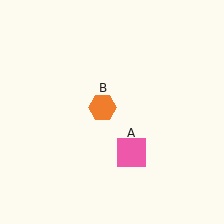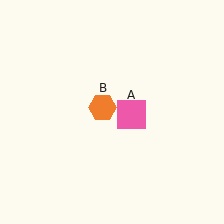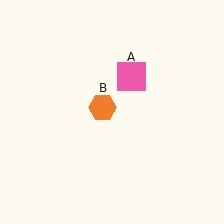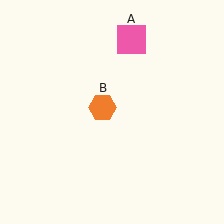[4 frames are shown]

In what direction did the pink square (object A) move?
The pink square (object A) moved up.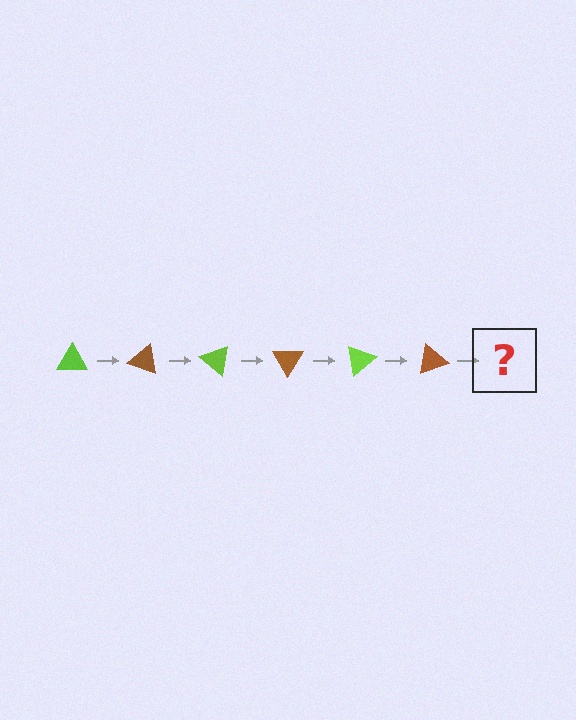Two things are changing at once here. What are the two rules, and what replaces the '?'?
The two rules are that it rotates 20 degrees each step and the color cycles through lime and brown. The '?' should be a lime triangle, rotated 120 degrees from the start.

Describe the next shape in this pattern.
It should be a lime triangle, rotated 120 degrees from the start.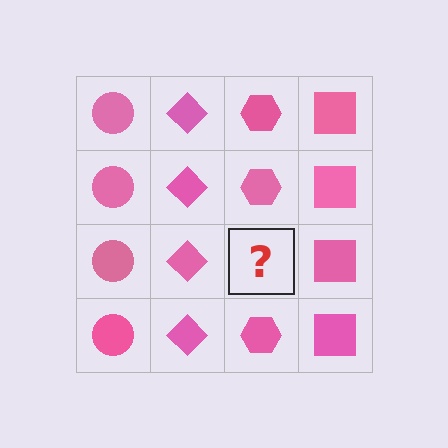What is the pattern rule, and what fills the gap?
The rule is that each column has a consistent shape. The gap should be filled with a pink hexagon.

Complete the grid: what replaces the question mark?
The question mark should be replaced with a pink hexagon.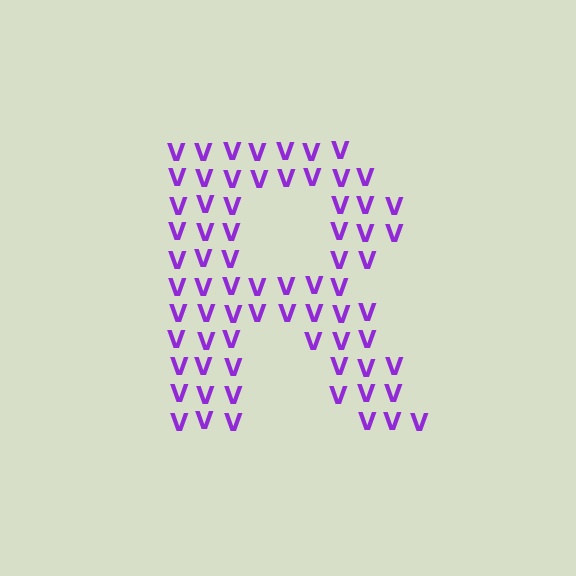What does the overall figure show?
The overall figure shows the letter R.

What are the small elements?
The small elements are letter V's.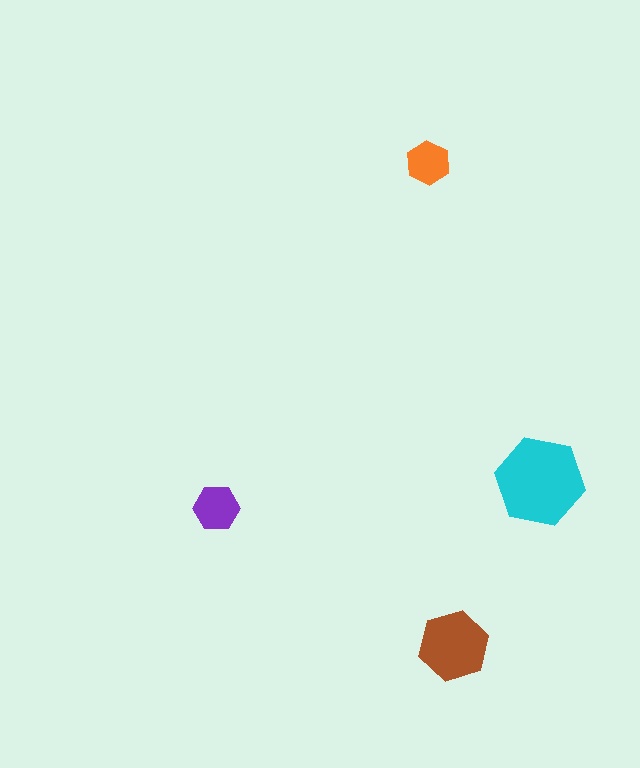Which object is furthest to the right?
The cyan hexagon is rightmost.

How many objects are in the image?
There are 4 objects in the image.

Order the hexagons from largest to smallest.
the cyan one, the brown one, the purple one, the orange one.